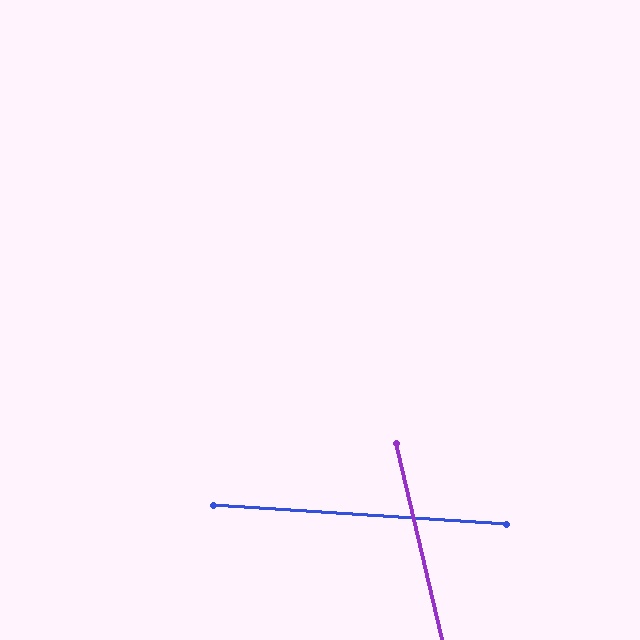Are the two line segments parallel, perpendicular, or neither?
Neither parallel nor perpendicular — they differ by about 73°.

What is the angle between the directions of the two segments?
Approximately 73 degrees.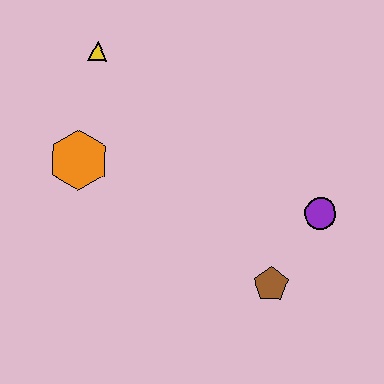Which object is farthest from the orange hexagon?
The purple circle is farthest from the orange hexagon.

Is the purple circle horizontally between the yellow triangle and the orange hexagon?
No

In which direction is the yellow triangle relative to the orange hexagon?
The yellow triangle is above the orange hexagon.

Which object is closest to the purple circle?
The brown pentagon is closest to the purple circle.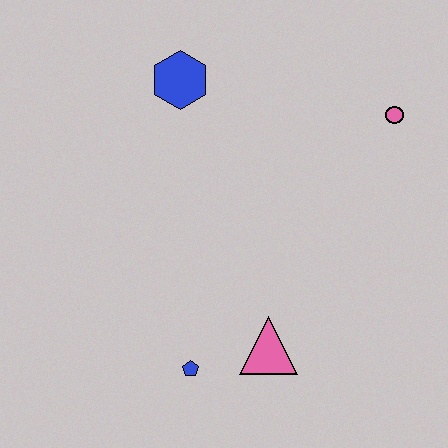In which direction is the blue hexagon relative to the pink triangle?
The blue hexagon is above the pink triangle.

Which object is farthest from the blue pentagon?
The pink circle is farthest from the blue pentagon.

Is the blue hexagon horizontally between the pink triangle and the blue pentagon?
No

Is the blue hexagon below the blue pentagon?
No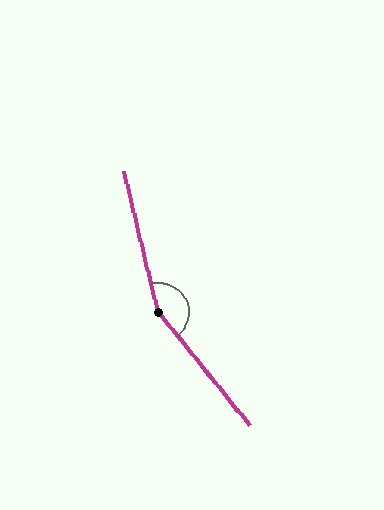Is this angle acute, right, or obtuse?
It is obtuse.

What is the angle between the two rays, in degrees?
Approximately 155 degrees.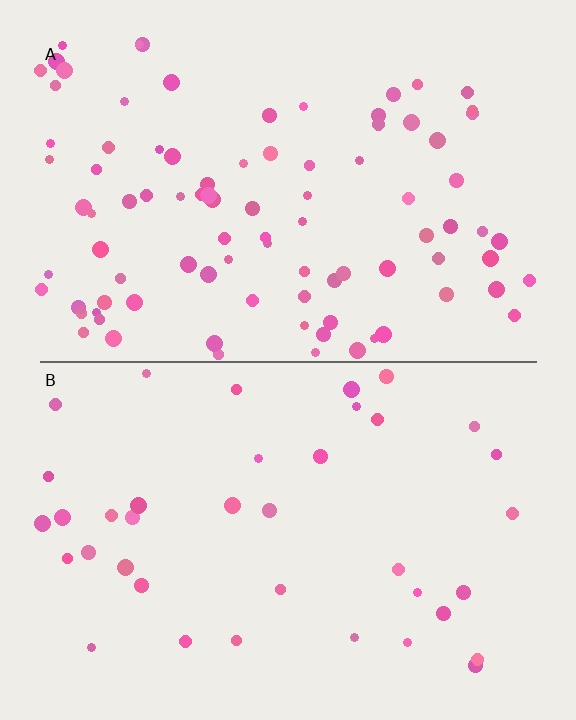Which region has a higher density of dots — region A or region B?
A (the top).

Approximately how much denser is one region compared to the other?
Approximately 2.4× — region A over region B.